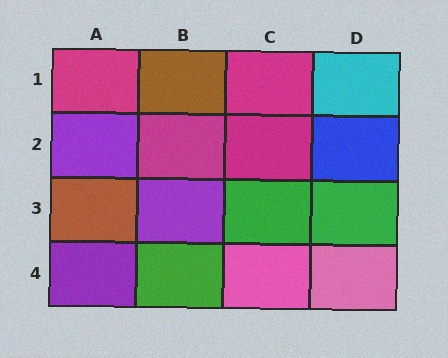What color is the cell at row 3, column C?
Green.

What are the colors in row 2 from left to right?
Purple, magenta, magenta, blue.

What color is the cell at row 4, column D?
Pink.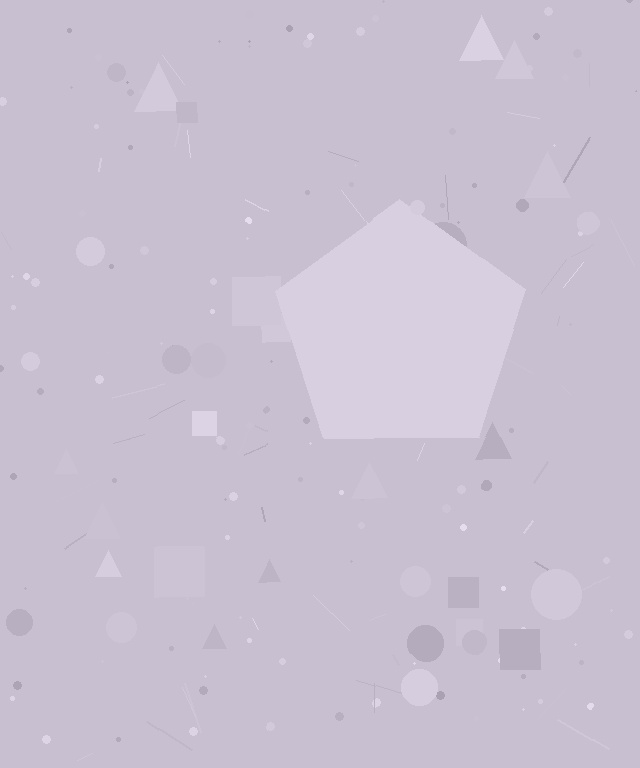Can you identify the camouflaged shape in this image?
The camouflaged shape is a pentagon.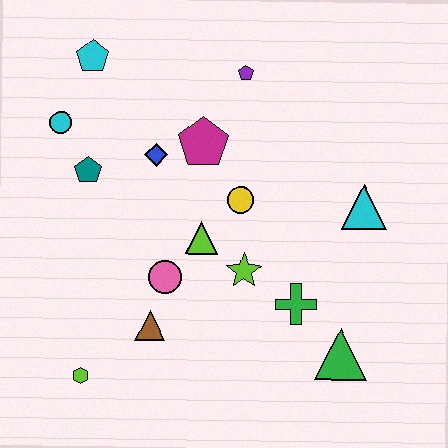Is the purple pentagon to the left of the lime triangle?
No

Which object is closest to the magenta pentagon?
The blue diamond is closest to the magenta pentagon.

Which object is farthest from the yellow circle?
The lime hexagon is farthest from the yellow circle.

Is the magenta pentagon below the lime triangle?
No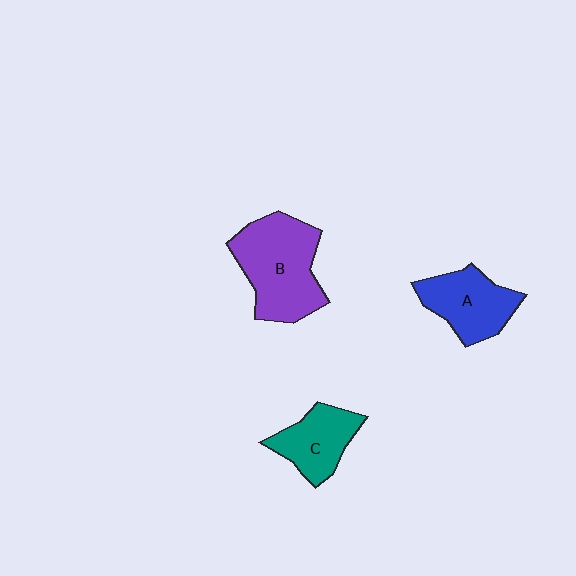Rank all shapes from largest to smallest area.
From largest to smallest: B (purple), A (blue), C (teal).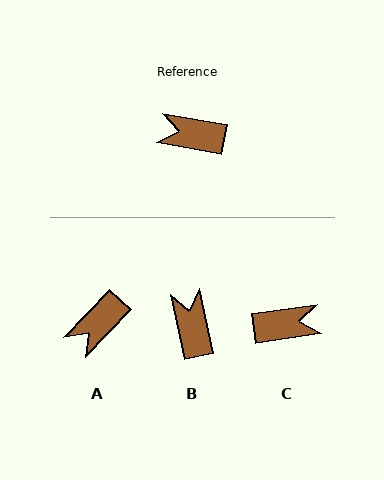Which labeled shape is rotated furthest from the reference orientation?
C, about 162 degrees away.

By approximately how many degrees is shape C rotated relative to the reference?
Approximately 162 degrees clockwise.